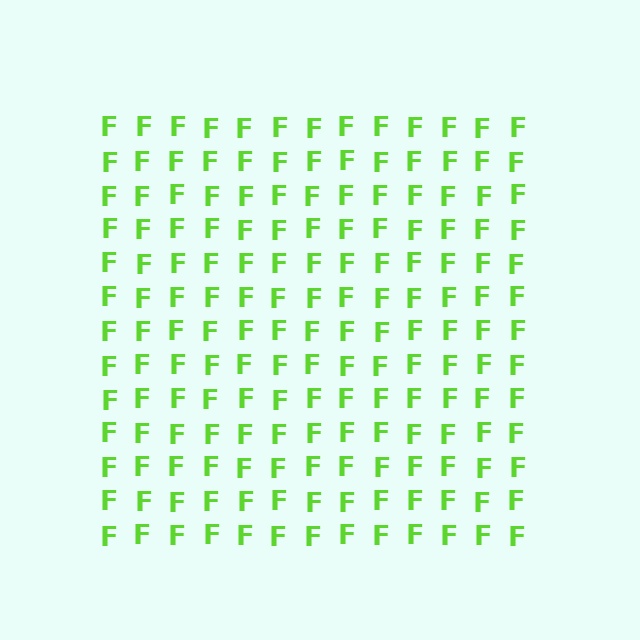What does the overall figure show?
The overall figure shows a square.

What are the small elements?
The small elements are letter F's.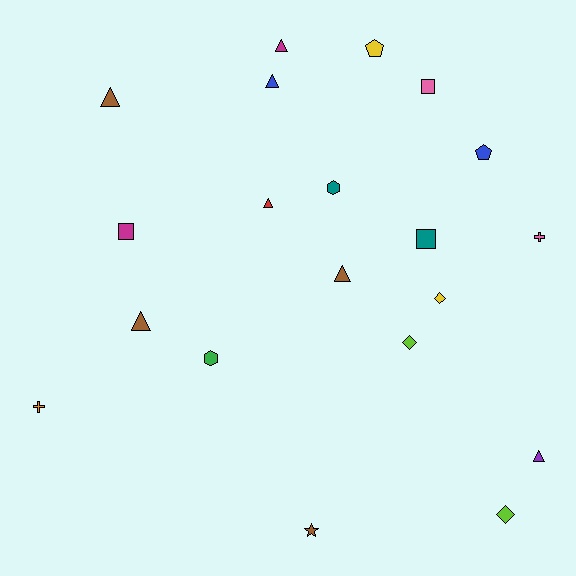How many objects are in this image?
There are 20 objects.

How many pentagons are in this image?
There are 2 pentagons.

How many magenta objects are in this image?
There are 2 magenta objects.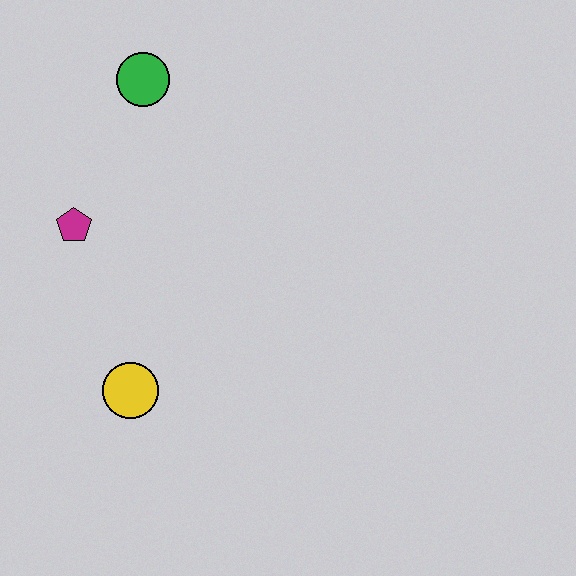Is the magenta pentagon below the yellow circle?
No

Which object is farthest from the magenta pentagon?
The yellow circle is farthest from the magenta pentagon.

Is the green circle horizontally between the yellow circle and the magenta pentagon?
No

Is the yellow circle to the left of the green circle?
Yes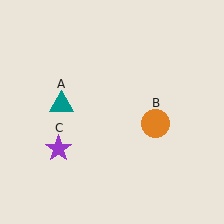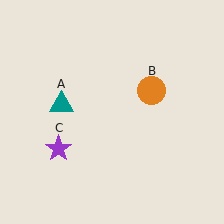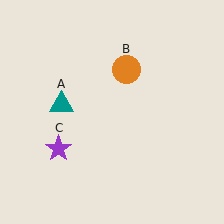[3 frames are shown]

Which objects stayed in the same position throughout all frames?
Teal triangle (object A) and purple star (object C) remained stationary.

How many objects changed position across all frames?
1 object changed position: orange circle (object B).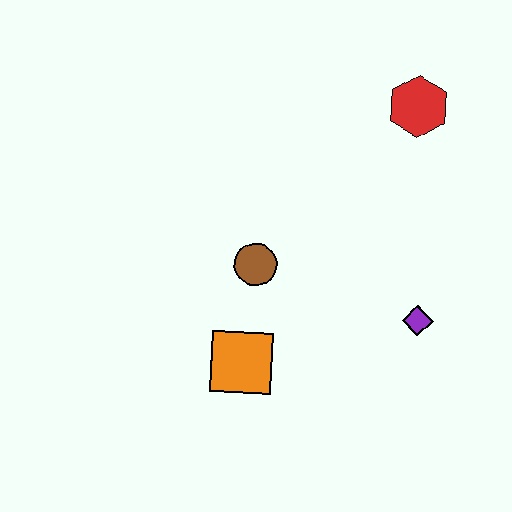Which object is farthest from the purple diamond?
The red hexagon is farthest from the purple diamond.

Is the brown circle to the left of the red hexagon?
Yes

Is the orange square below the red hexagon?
Yes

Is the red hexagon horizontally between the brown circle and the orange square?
No